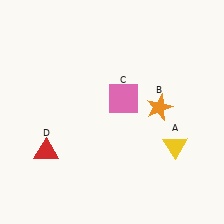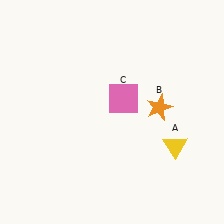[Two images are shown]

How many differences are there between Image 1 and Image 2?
There is 1 difference between the two images.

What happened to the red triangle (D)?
The red triangle (D) was removed in Image 2. It was in the bottom-left area of Image 1.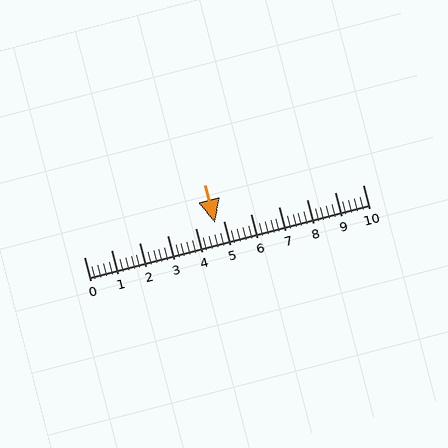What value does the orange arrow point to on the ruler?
The orange arrow points to approximately 4.7.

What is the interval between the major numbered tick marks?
The major tick marks are spaced 1 units apart.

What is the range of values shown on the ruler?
The ruler shows values from 0 to 10.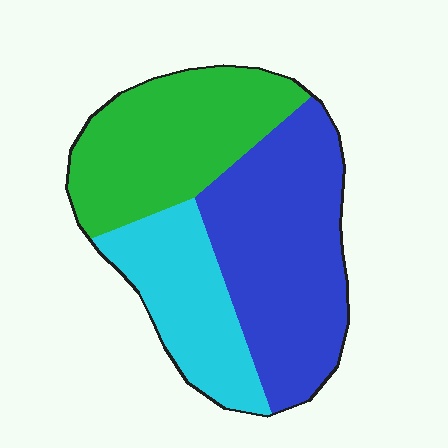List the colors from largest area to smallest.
From largest to smallest: blue, green, cyan.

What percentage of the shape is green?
Green takes up about one third (1/3) of the shape.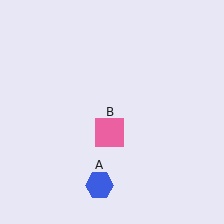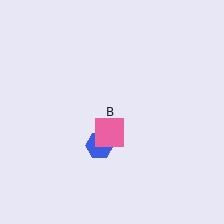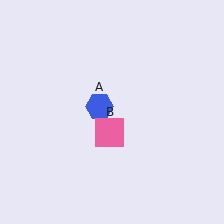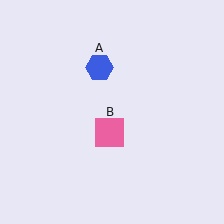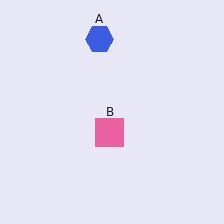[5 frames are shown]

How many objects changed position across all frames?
1 object changed position: blue hexagon (object A).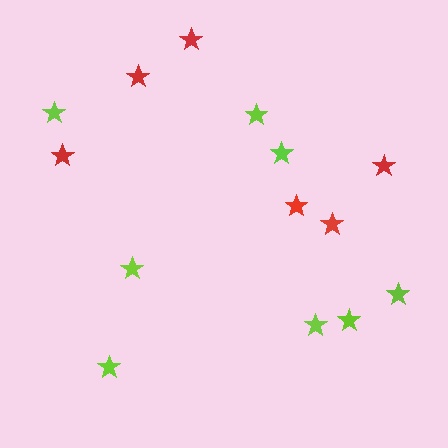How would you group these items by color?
There are 2 groups: one group of red stars (6) and one group of lime stars (8).